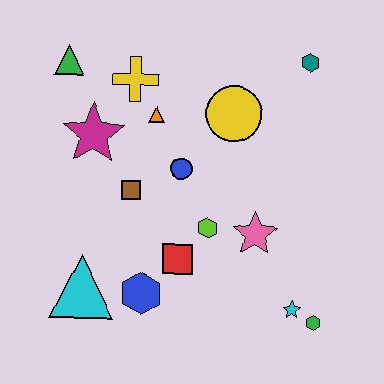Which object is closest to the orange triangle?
The yellow cross is closest to the orange triangle.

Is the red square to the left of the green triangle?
No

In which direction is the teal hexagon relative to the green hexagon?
The teal hexagon is above the green hexagon.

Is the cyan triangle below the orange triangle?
Yes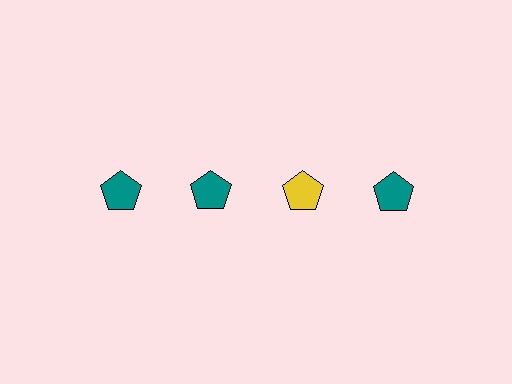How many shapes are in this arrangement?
There are 4 shapes arranged in a grid pattern.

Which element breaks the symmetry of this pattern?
The yellow pentagon in the top row, center column breaks the symmetry. All other shapes are teal pentagons.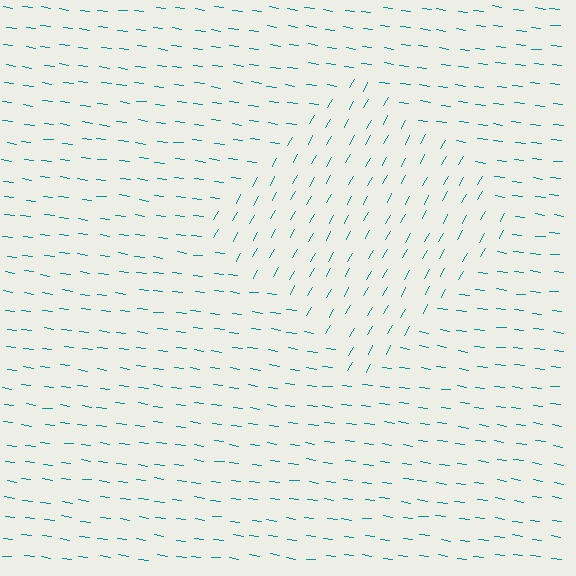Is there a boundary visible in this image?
Yes, there is a texture boundary formed by a change in line orientation.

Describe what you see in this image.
The image is filled with small teal line segments. A diamond region in the image has lines oriented differently from the surrounding lines, creating a visible texture boundary.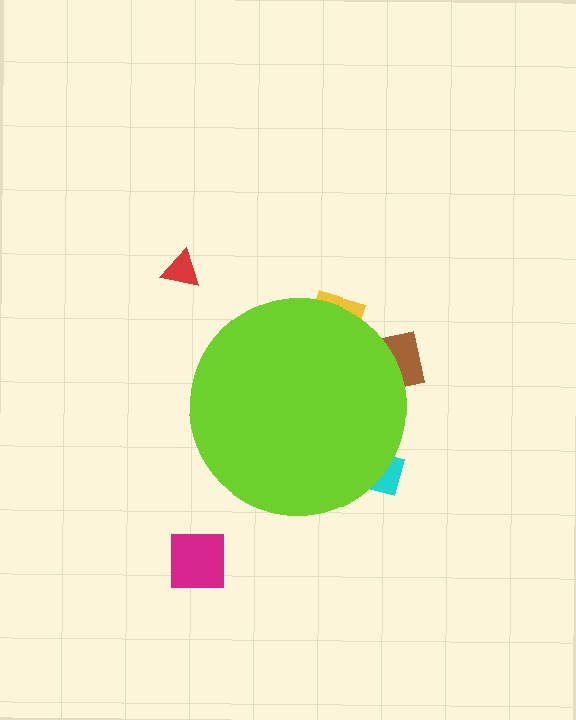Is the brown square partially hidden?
Yes, the brown square is partially hidden behind the lime circle.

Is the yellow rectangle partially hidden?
Yes, the yellow rectangle is partially hidden behind the lime circle.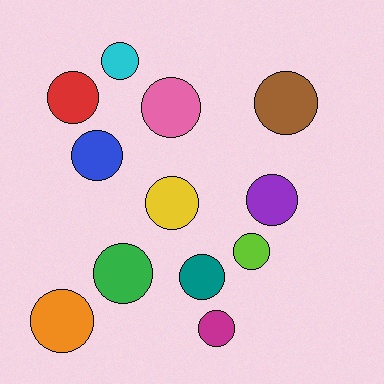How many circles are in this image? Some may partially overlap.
There are 12 circles.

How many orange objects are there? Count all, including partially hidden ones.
There is 1 orange object.